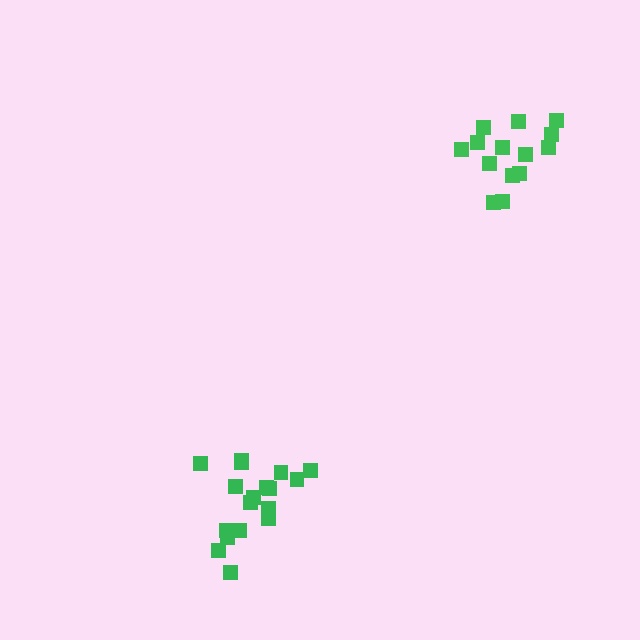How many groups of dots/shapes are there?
There are 2 groups.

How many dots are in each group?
Group 1: 14 dots, Group 2: 18 dots (32 total).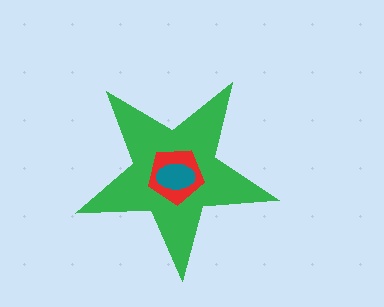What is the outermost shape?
The green star.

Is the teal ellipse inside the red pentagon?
Yes.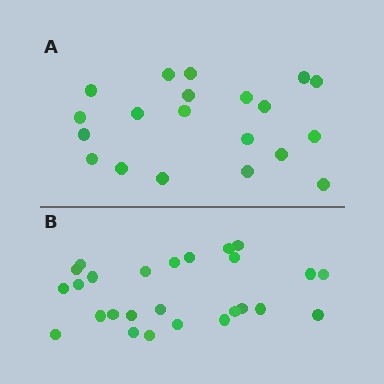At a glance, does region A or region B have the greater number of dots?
Region B (the bottom region) has more dots.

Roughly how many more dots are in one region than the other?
Region B has about 6 more dots than region A.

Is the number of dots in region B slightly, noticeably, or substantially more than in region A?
Region B has noticeably more, but not dramatically so. The ratio is roughly 1.3 to 1.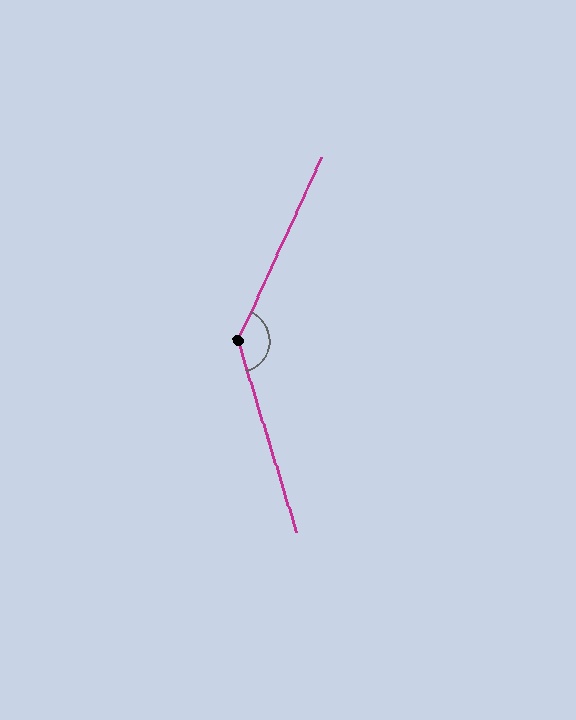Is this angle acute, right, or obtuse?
It is obtuse.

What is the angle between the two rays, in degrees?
Approximately 138 degrees.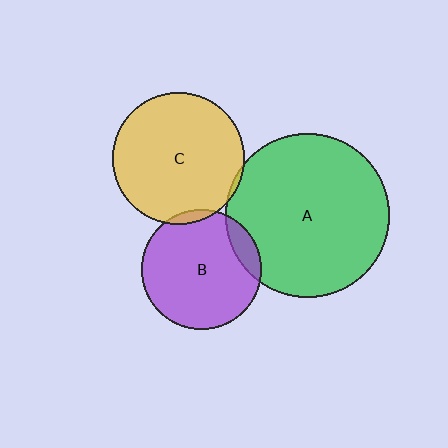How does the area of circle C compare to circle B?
Approximately 1.2 times.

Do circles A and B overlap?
Yes.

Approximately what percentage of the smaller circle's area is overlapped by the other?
Approximately 10%.